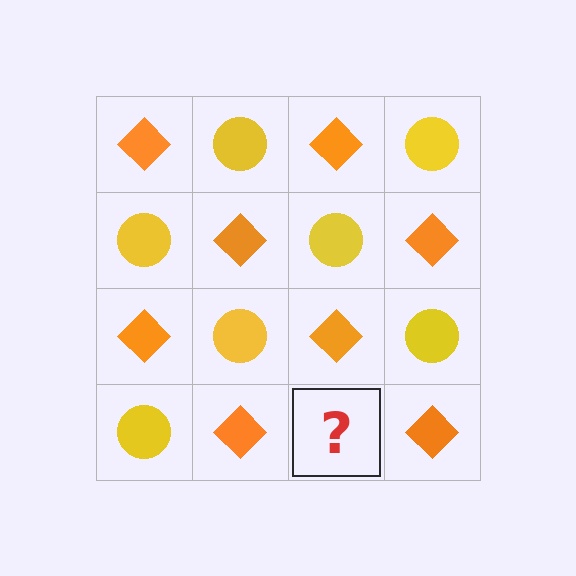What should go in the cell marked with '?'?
The missing cell should contain a yellow circle.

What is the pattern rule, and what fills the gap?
The rule is that it alternates orange diamond and yellow circle in a checkerboard pattern. The gap should be filled with a yellow circle.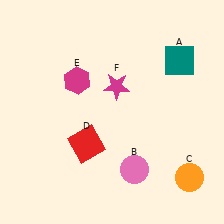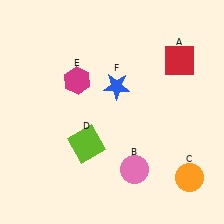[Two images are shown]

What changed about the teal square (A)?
In Image 1, A is teal. In Image 2, it changed to red.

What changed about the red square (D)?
In Image 1, D is red. In Image 2, it changed to lime.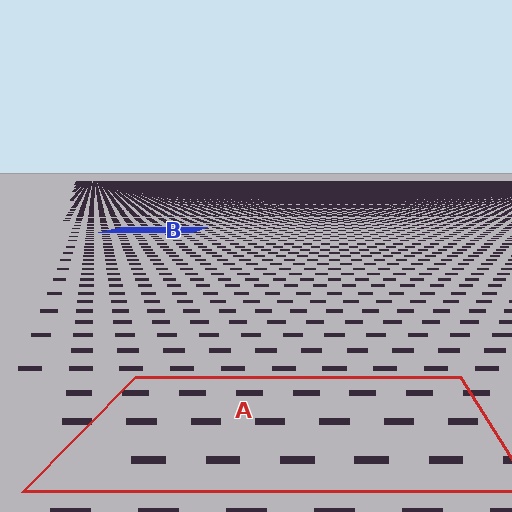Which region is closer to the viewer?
Region A is closer. The texture elements there are larger and more spread out.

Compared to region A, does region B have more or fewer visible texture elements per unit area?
Region B has more texture elements per unit area — they are packed more densely because it is farther away.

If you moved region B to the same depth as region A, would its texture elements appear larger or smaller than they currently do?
They would appear larger. At a closer depth, the same texture elements are projected at a bigger on-screen size.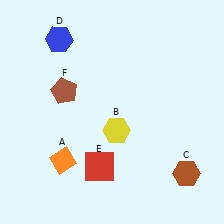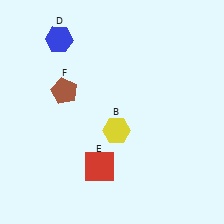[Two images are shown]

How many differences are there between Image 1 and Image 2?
There are 2 differences between the two images.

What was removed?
The brown hexagon (C), the orange diamond (A) were removed in Image 2.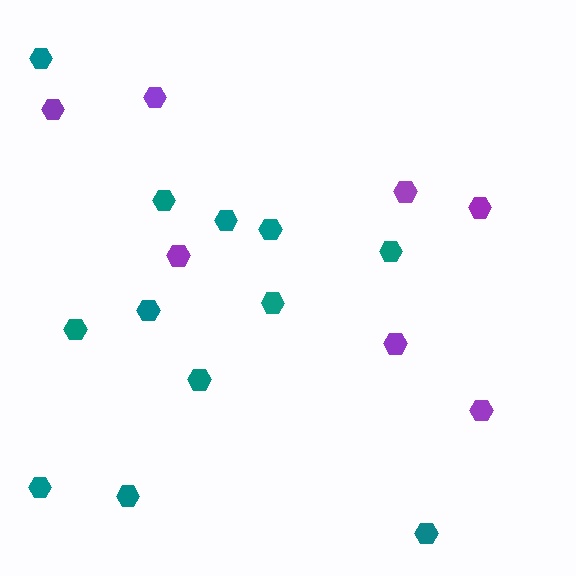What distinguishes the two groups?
There are 2 groups: one group of teal hexagons (12) and one group of purple hexagons (7).